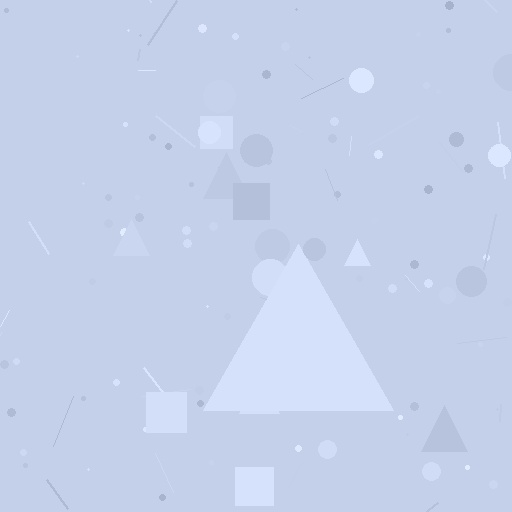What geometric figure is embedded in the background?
A triangle is embedded in the background.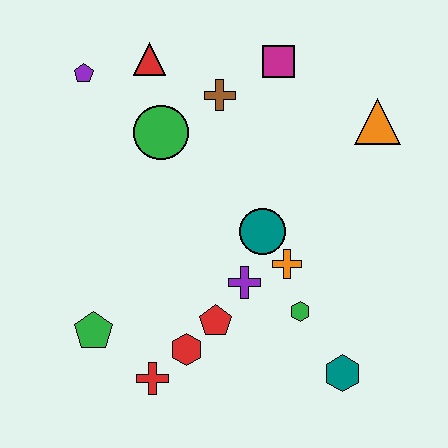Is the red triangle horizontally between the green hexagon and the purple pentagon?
Yes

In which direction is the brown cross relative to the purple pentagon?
The brown cross is to the right of the purple pentagon.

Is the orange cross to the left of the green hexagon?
Yes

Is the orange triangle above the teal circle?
Yes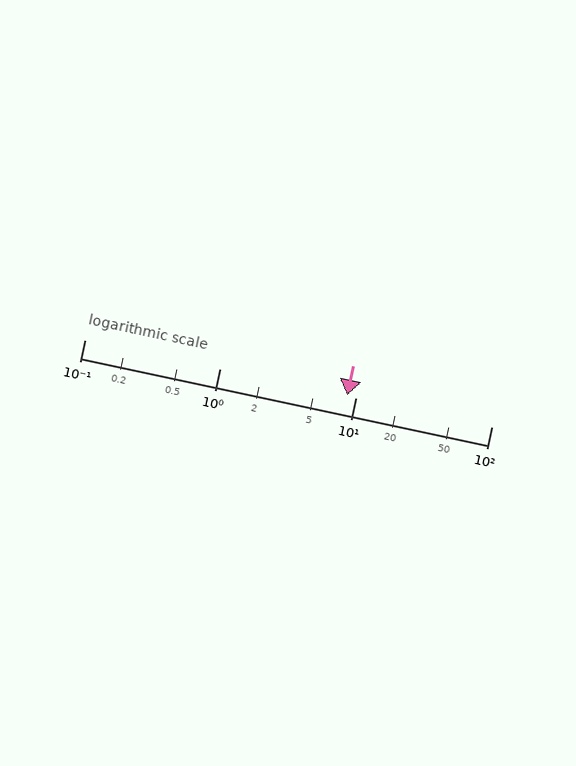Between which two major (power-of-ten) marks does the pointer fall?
The pointer is between 1 and 10.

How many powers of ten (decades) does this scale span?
The scale spans 3 decades, from 0.1 to 100.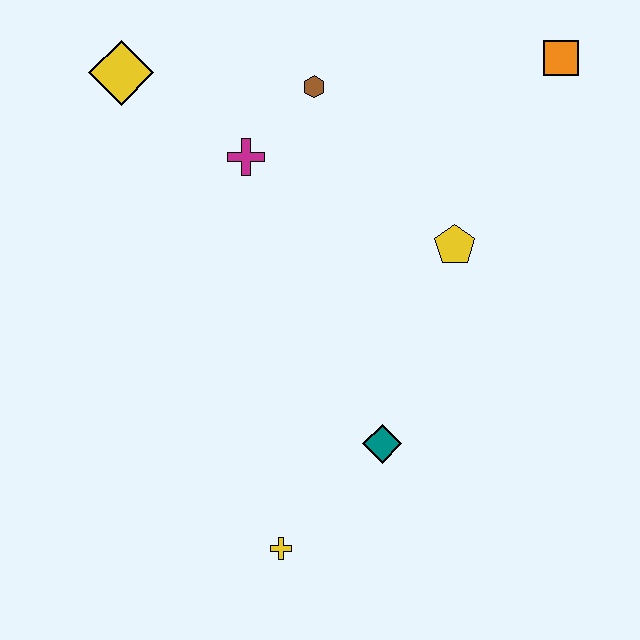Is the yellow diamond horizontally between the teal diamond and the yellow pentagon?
No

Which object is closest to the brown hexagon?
The magenta cross is closest to the brown hexagon.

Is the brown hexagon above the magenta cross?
Yes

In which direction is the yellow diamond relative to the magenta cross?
The yellow diamond is to the left of the magenta cross.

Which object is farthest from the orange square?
The yellow cross is farthest from the orange square.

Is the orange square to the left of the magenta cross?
No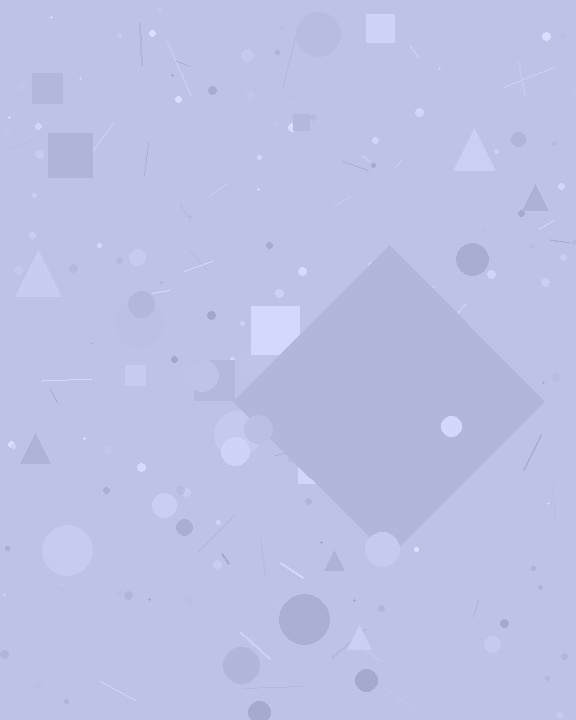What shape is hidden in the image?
A diamond is hidden in the image.